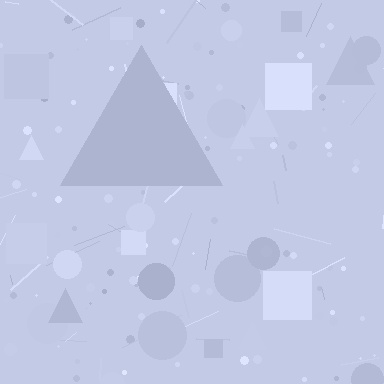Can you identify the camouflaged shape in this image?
The camouflaged shape is a triangle.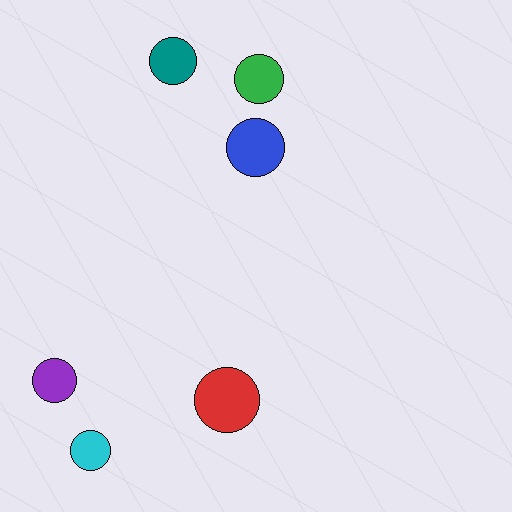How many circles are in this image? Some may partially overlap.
There are 6 circles.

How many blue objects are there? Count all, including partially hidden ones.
There is 1 blue object.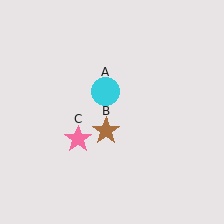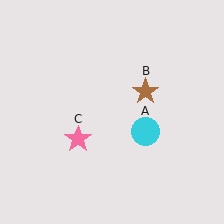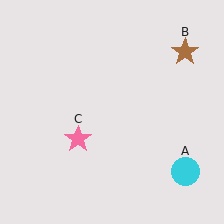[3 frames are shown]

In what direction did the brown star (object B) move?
The brown star (object B) moved up and to the right.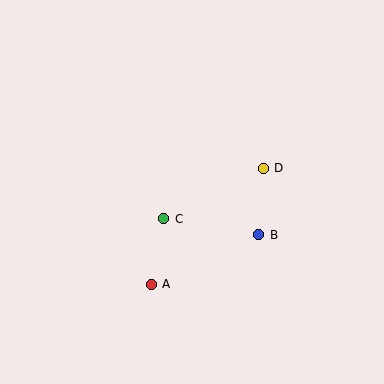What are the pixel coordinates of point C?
Point C is at (164, 219).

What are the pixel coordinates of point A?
Point A is at (151, 284).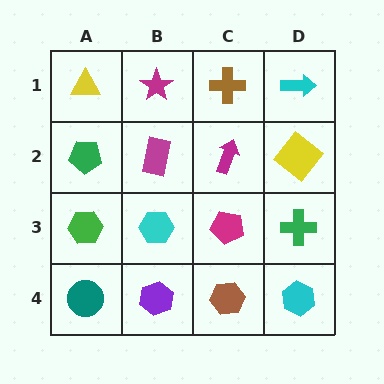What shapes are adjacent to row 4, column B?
A cyan hexagon (row 3, column B), a teal circle (row 4, column A), a brown hexagon (row 4, column C).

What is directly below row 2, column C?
A magenta pentagon.